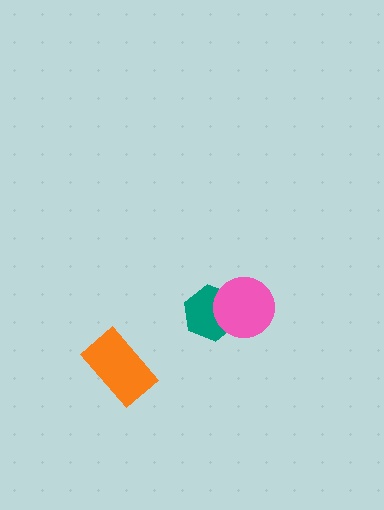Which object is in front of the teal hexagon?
The pink circle is in front of the teal hexagon.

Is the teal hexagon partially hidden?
Yes, it is partially covered by another shape.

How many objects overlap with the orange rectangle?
0 objects overlap with the orange rectangle.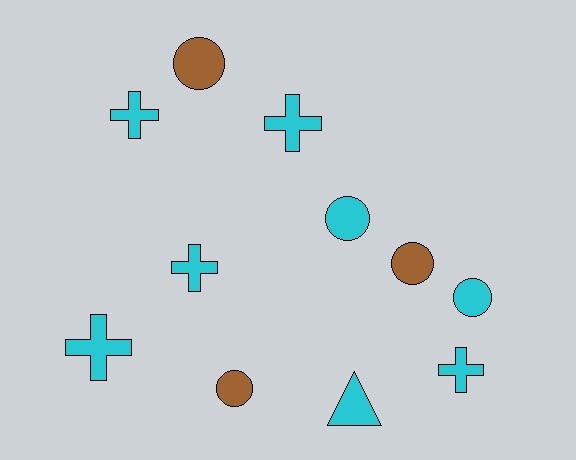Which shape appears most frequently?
Circle, with 5 objects.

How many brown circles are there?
There are 3 brown circles.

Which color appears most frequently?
Cyan, with 8 objects.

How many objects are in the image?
There are 11 objects.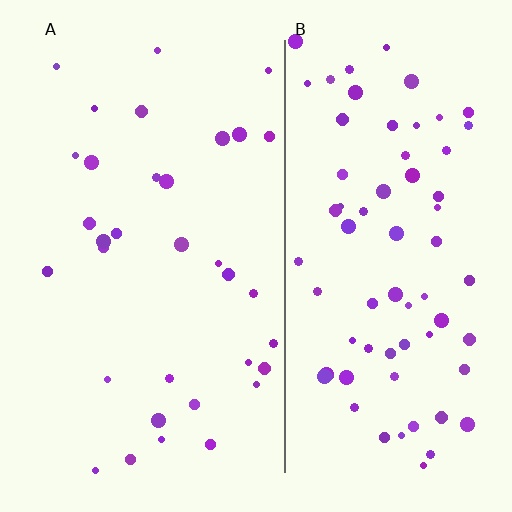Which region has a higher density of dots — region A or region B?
B (the right).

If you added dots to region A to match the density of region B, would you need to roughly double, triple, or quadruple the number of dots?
Approximately double.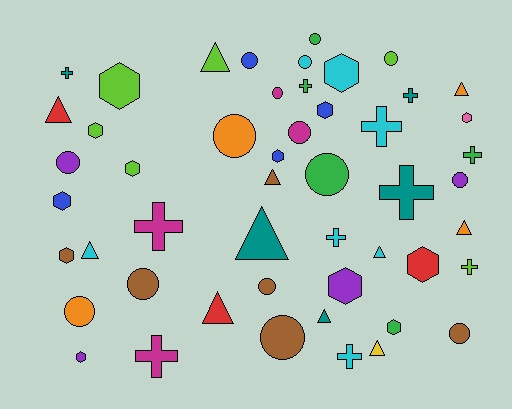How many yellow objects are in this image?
There is 1 yellow object.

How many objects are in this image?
There are 50 objects.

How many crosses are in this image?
There are 11 crosses.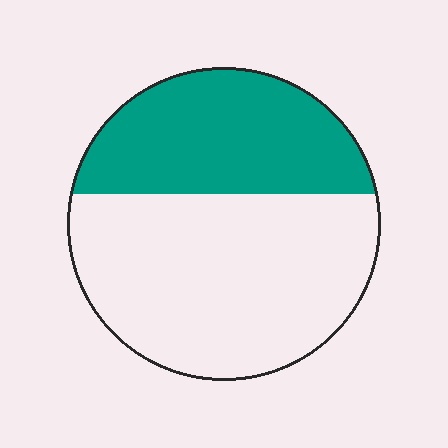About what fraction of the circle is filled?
About three eighths (3/8).